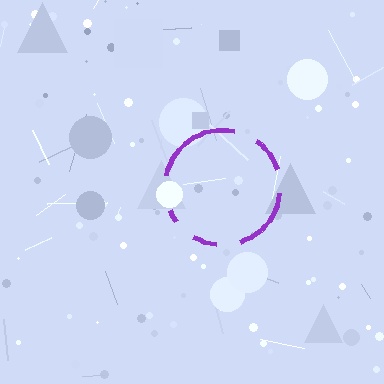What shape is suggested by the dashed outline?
The dashed outline suggests a circle.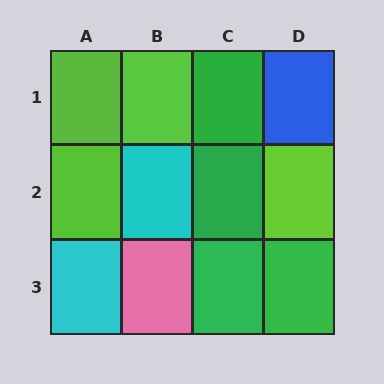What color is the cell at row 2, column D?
Lime.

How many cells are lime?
4 cells are lime.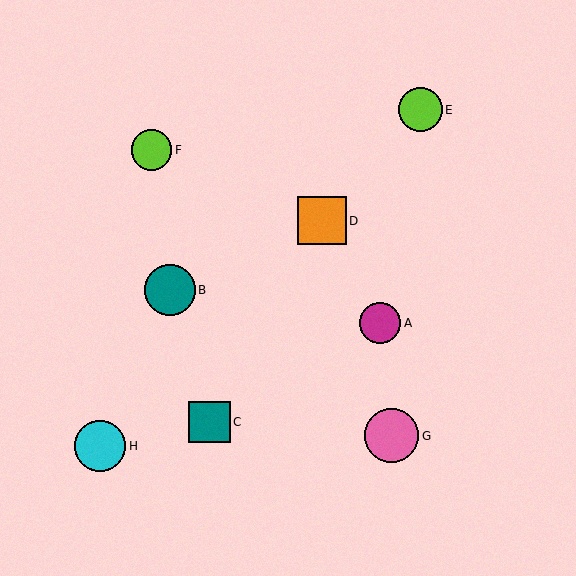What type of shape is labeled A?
Shape A is a magenta circle.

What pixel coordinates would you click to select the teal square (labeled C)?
Click at (210, 422) to select the teal square C.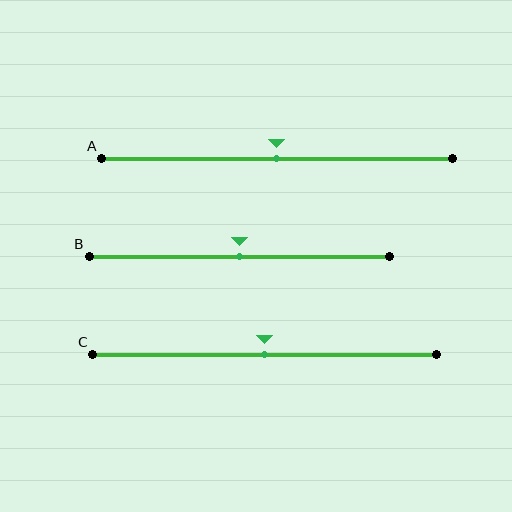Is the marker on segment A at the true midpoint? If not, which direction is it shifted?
Yes, the marker on segment A is at the true midpoint.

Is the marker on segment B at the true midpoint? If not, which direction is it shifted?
Yes, the marker on segment B is at the true midpoint.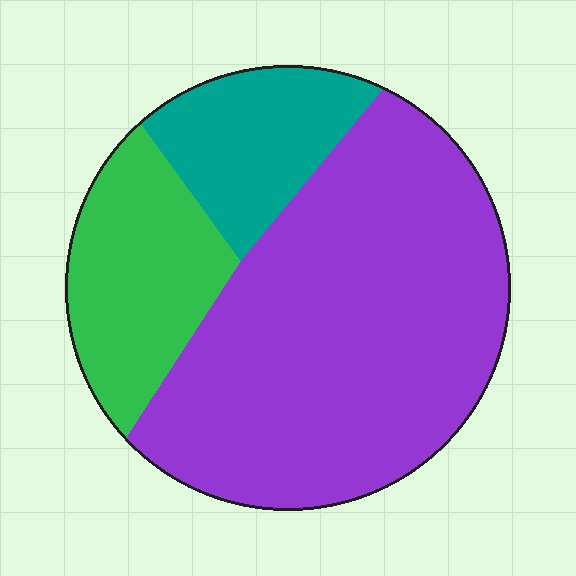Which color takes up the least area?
Teal, at roughly 15%.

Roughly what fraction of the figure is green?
Green covers 20% of the figure.